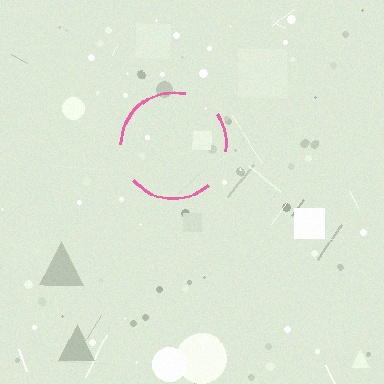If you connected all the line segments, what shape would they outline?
They would outline a circle.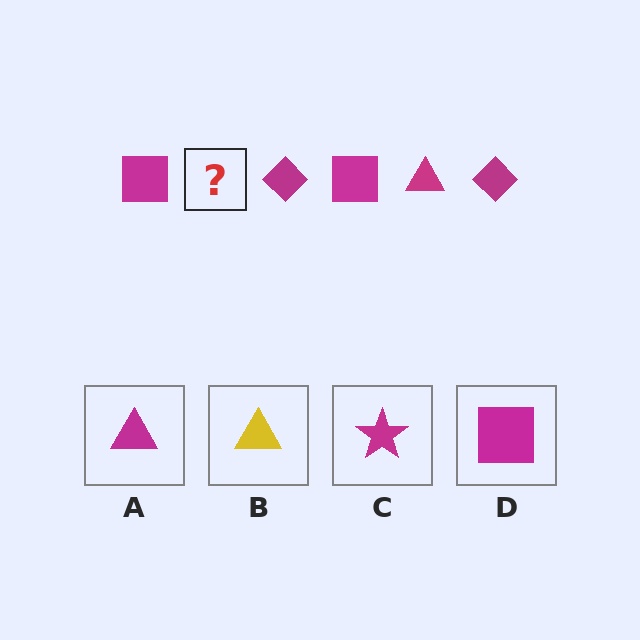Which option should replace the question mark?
Option A.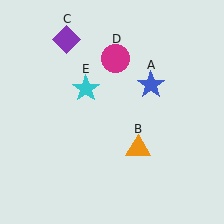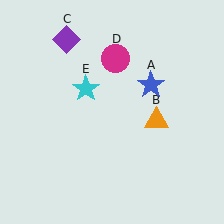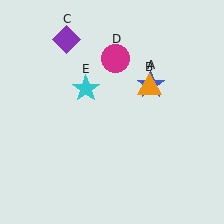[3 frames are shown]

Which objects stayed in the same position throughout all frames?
Blue star (object A) and purple diamond (object C) and magenta circle (object D) and cyan star (object E) remained stationary.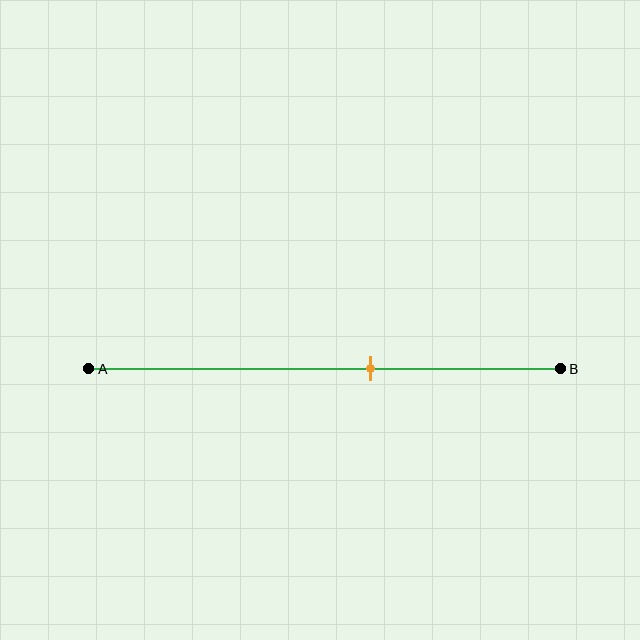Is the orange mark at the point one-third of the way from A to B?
No, the mark is at about 60% from A, not at the 33% one-third point.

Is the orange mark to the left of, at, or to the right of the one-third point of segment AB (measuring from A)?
The orange mark is to the right of the one-third point of segment AB.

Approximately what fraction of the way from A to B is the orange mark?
The orange mark is approximately 60% of the way from A to B.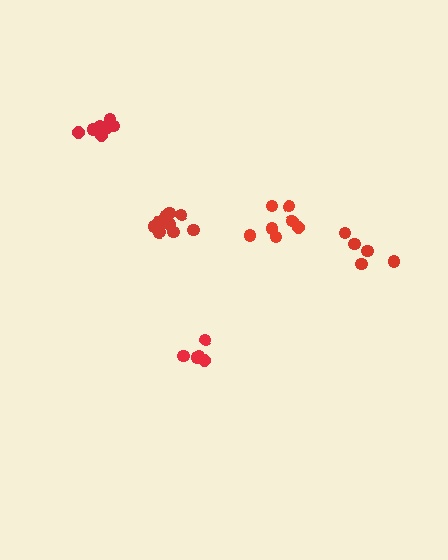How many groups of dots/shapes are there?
There are 5 groups.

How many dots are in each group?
Group 1: 7 dots, Group 2: 8 dots, Group 3: 5 dots, Group 4: 5 dots, Group 5: 11 dots (36 total).